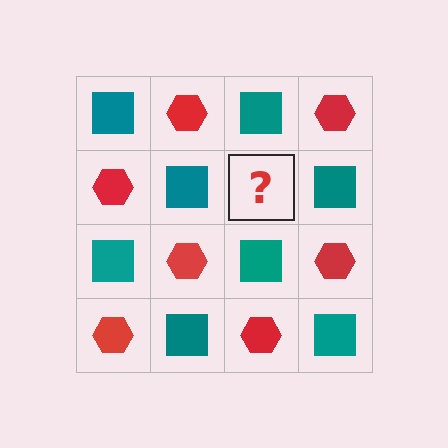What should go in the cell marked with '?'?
The missing cell should contain a red hexagon.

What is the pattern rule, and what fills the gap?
The rule is that it alternates teal square and red hexagon in a checkerboard pattern. The gap should be filled with a red hexagon.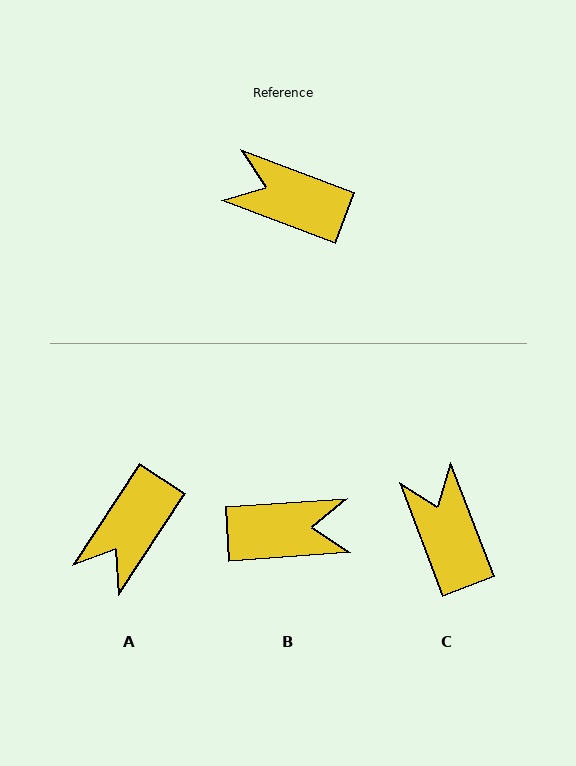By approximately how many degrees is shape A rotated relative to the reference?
Approximately 77 degrees counter-clockwise.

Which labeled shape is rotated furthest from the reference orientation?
B, about 156 degrees away.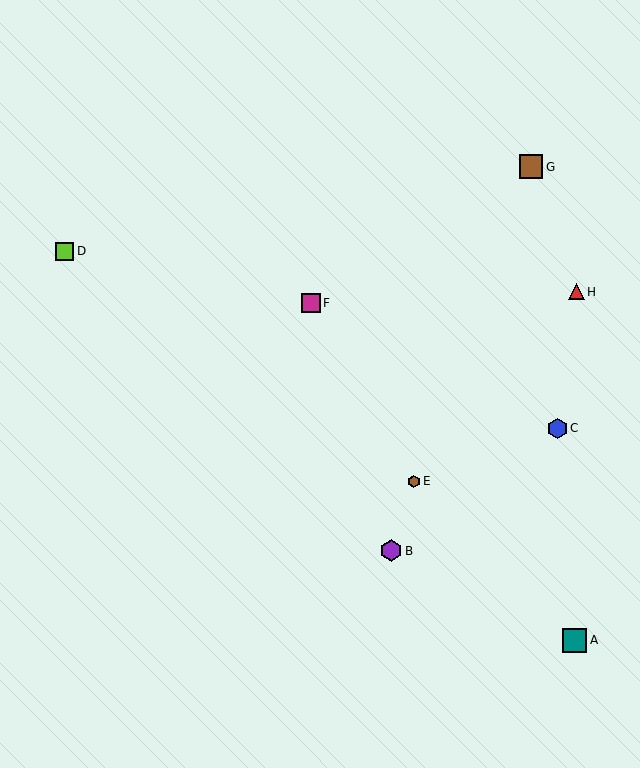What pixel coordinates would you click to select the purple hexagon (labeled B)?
Click at (391, 551) to select the purple hexagon B.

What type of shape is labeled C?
Shape C is a blue hexagon.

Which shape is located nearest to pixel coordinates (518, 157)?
The brown square (labeled G) at (531, 167) is nearest to that location.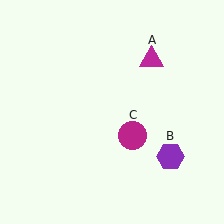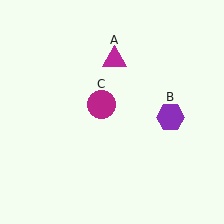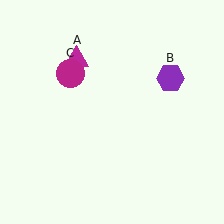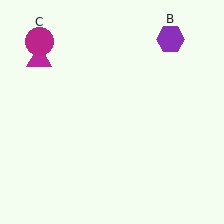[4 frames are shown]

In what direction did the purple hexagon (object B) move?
The purple hexagon (object B) moved up.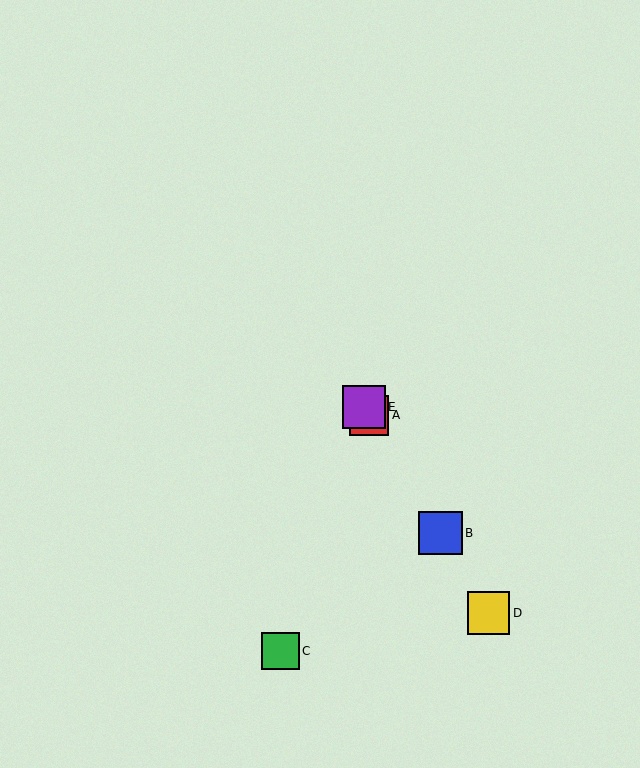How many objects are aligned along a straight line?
4 objects (A, B, D, E) are aligned along a straight line.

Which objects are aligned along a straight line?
Objects A, B, D, E are aligned along a straight line.